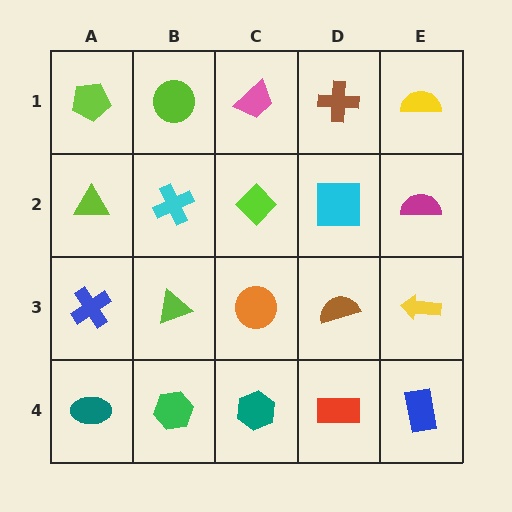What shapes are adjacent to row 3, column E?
A magenta semicircle (row 2, column E), a blue rectangle (row 4, column E), a brown semicircle (row 3, column D).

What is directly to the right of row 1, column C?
A brown cross.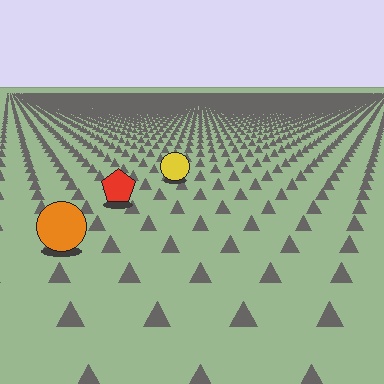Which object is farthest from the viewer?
The yellow circle is farthest from the viewer. It appears smaller and the ground texture around it is denser.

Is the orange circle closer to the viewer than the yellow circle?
Yes. The orange circle is closer — you can tell from the texture gradient: the ground texture is coarser near it.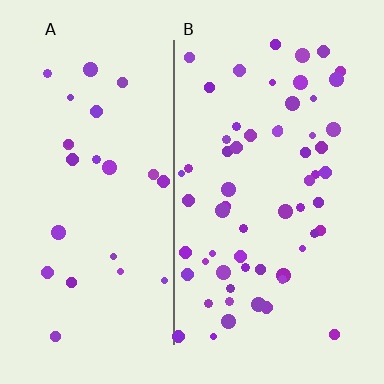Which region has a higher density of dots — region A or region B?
B (the right).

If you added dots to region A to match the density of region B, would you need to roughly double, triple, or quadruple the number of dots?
Approximately double.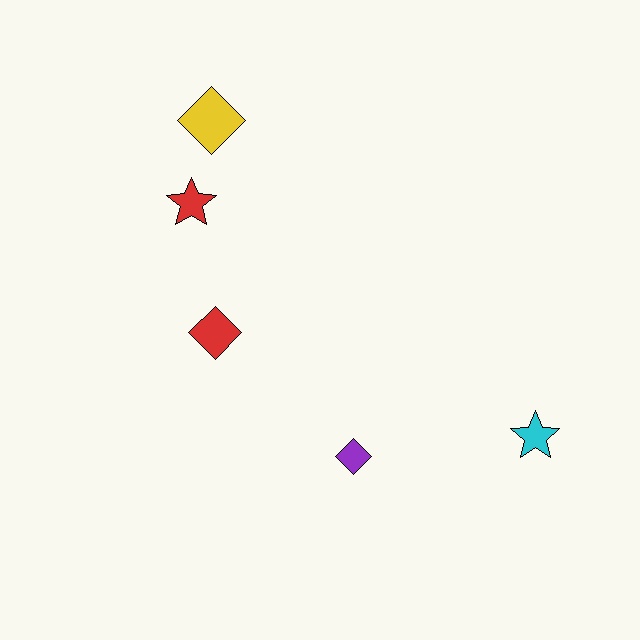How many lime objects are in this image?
There are no lime objects.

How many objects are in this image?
There are 5 objects.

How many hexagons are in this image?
There are no hexagons.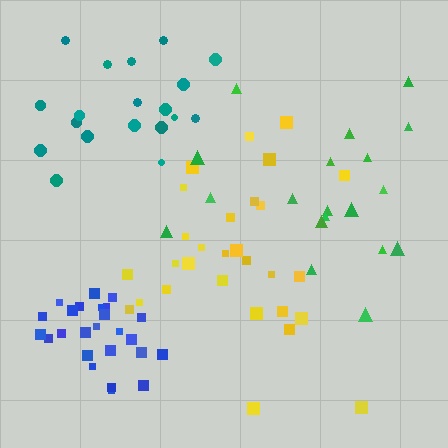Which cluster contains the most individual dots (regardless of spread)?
Yellow (29).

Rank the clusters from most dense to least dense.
blue, teal, yellow, green.